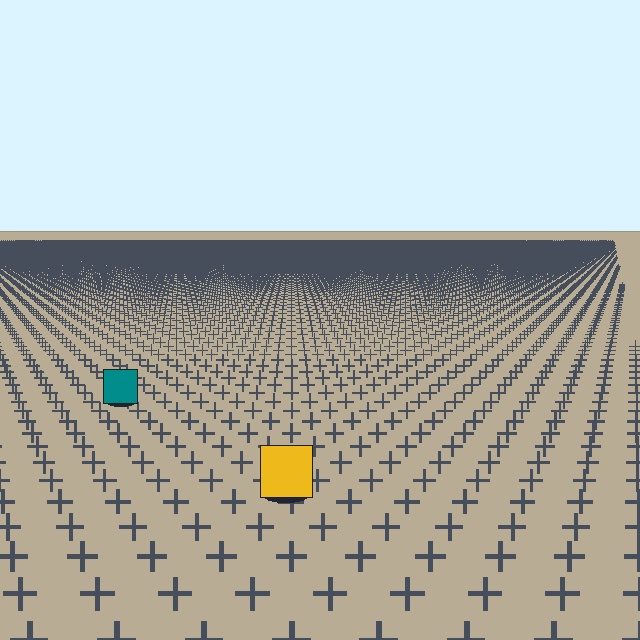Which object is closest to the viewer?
The yellow square is closest. The texture marks near it are larger and more spread out.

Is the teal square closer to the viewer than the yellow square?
No. The yellow square is closer — you can tell from the texture gradient: the ground texture is coarser near it.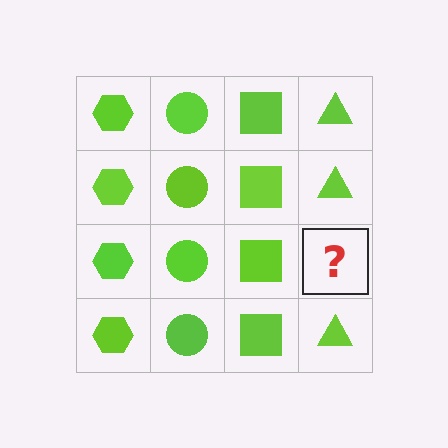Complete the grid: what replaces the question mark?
The question mark should be replaced with a lime triangle.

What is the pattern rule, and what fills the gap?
The rule is that each column has a consistent shape. The gap should be filled with a lime triangle.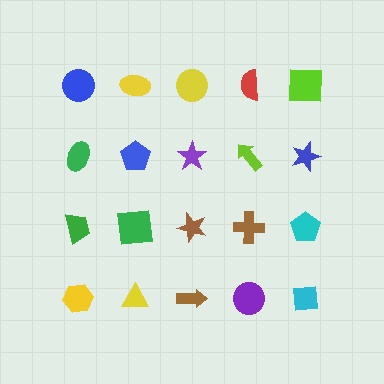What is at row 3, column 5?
A cyan pentagon.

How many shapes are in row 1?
5 shapes.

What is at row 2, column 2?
A blue pentagon.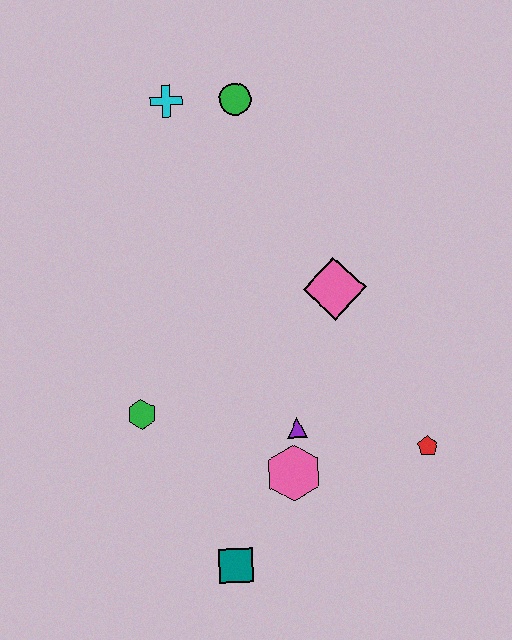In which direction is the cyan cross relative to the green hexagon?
The cyan cross is above the green hexagon.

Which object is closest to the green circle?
The cyan cross is closest to the green circle.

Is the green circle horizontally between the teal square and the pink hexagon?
Yes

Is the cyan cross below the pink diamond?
No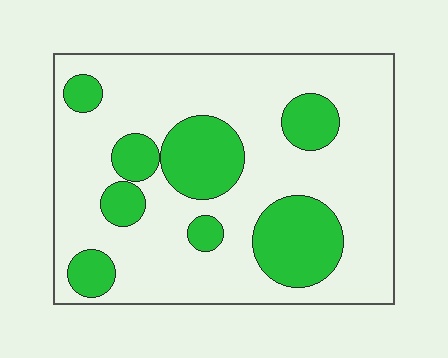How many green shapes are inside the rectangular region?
8.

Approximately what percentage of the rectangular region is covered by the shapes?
Approximately 25%.